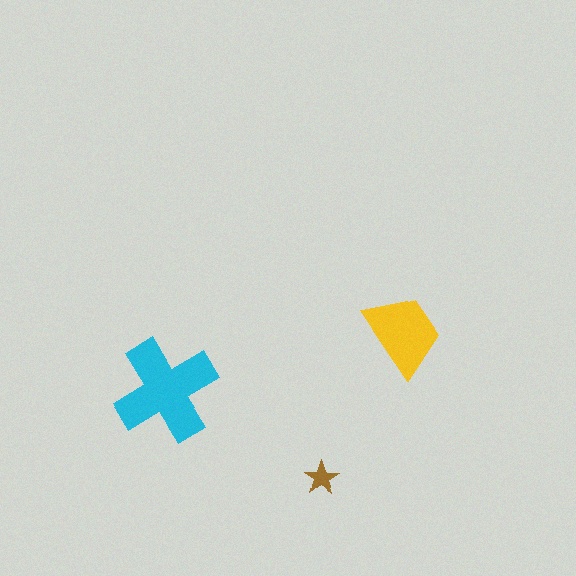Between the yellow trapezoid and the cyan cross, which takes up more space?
The cyan cross.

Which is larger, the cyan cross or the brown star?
The cyan cross.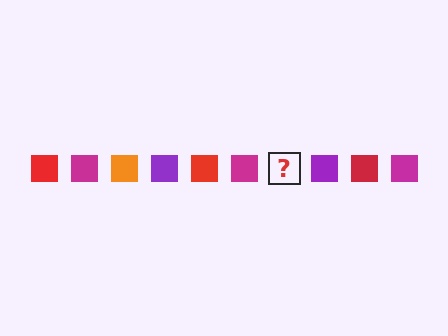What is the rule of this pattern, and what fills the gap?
The rule is that the pattern cycles through red, magenta, orange, purple squares. The gap should be filled with an orange square.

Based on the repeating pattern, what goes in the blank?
The blank should be an orange square.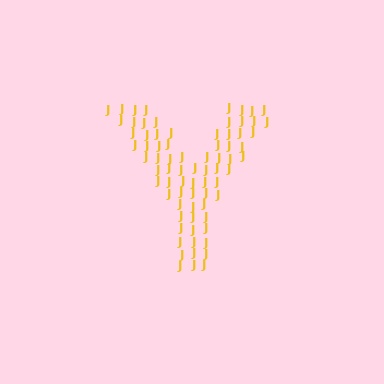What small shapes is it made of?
It is made of small letter J's.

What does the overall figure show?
The overall figure shows the letter Y.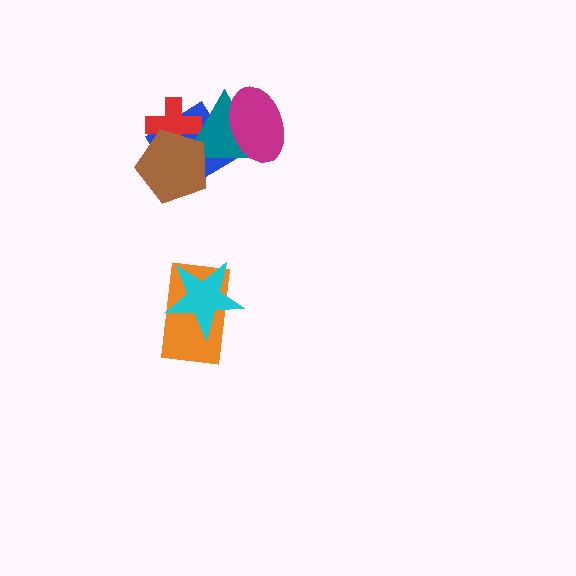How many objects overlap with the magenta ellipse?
2 objects overlap with the magenta ellipse.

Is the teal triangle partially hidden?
Yes, it is partially covered by another shape.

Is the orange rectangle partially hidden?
Yes, it is partially covered by another shape.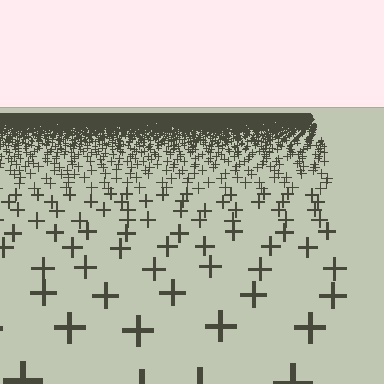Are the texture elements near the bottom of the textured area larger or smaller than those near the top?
Larger. Near the bottom, elements are closer to the viewer and appear at a bigger on-screen size.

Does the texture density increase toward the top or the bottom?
Density increases toward the top.